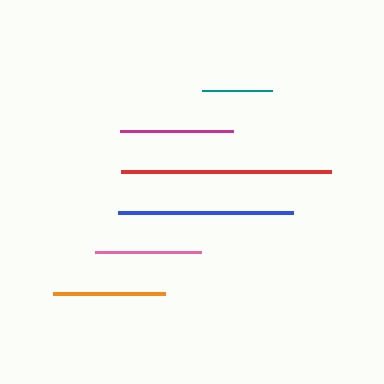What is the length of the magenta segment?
The magenta segment is approximately 113 pixels long.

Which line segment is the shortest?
The teal line is the shortest at approximately 70 pixels.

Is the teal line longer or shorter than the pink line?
The pink line is longer than the teal line.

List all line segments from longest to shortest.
From longest to shortest: red, blue, magenta, orange, pink, teal.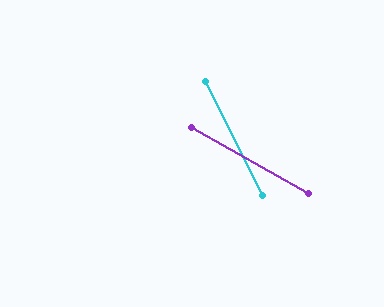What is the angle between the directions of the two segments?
Approximately 34 degrees.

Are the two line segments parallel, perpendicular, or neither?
Neither parallel nor perpendicular — they differ by about 34°.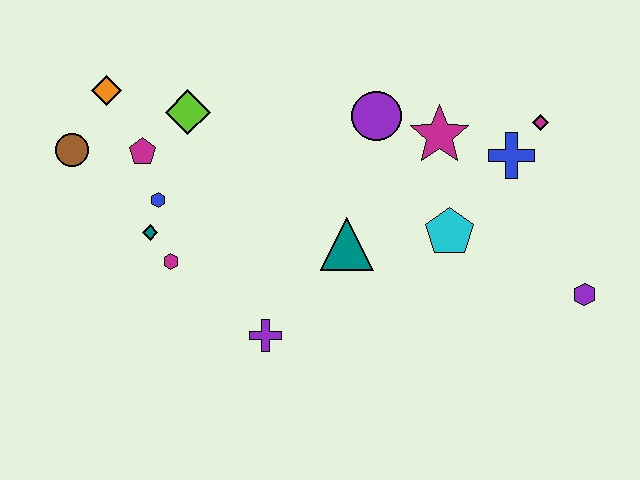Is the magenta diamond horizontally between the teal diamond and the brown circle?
No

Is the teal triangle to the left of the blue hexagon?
No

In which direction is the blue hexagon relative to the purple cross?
The blue hexagon is above the purple cross.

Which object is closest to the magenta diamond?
The blue cross is closest to the magenta diamond.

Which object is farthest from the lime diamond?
The purple hexagon is farthest from the lime diamond.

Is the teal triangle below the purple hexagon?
No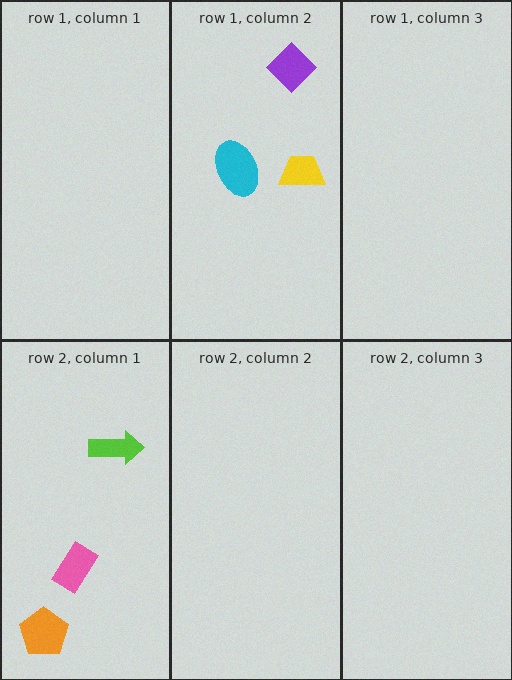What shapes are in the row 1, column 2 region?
The yellow trapezoid, the cyan ellipse, the purple diamond.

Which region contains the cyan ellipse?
The row 1, column 2 region.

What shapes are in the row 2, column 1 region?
The pink rectangle, the lime arrow, the orange pentagon.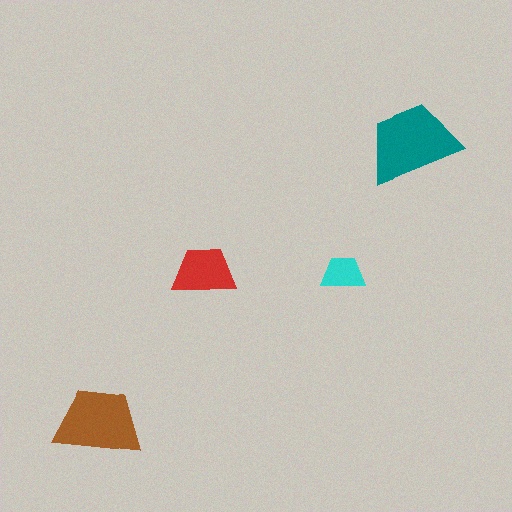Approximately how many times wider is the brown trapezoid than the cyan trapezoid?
About 2 times wider.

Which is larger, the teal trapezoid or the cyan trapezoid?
The teal one.